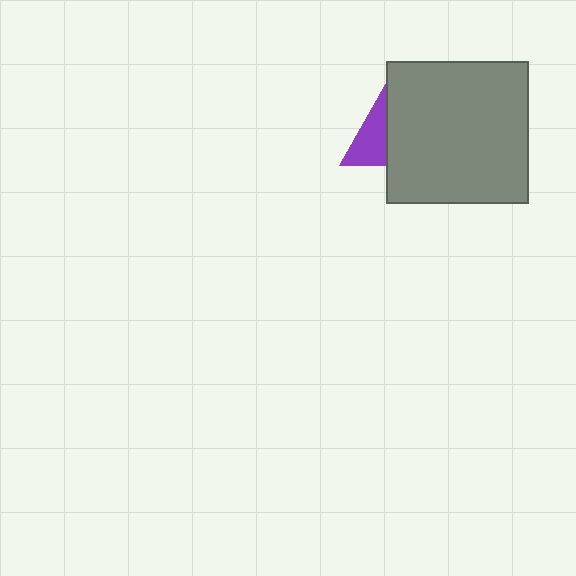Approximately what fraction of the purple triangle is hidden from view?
Roughly 64% of the purple triangle is hidden behind the gray square.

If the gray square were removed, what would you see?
You would see the complete purple triangle.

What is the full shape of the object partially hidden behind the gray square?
The partially hidden object is a purple triangle.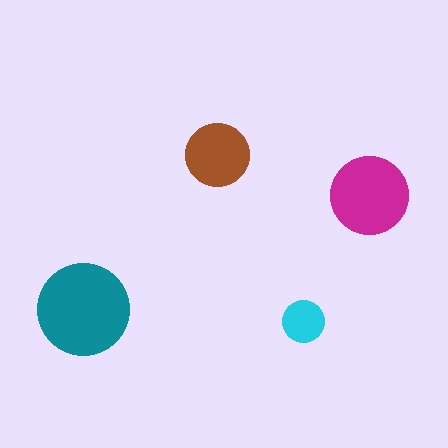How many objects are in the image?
There are 4 objects in the image.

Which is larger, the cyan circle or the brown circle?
The brown one.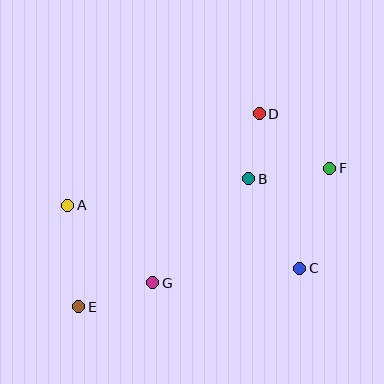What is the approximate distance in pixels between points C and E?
The distance between C and E is approximately 225 pixels.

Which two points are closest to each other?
Points B and D are closest to each other.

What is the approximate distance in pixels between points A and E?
The distance between A and E is approximately 102 pixels.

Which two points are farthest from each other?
Points E and F are farthest from each other.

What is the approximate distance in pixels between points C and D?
The distance between C and D is approximately 159 pixels.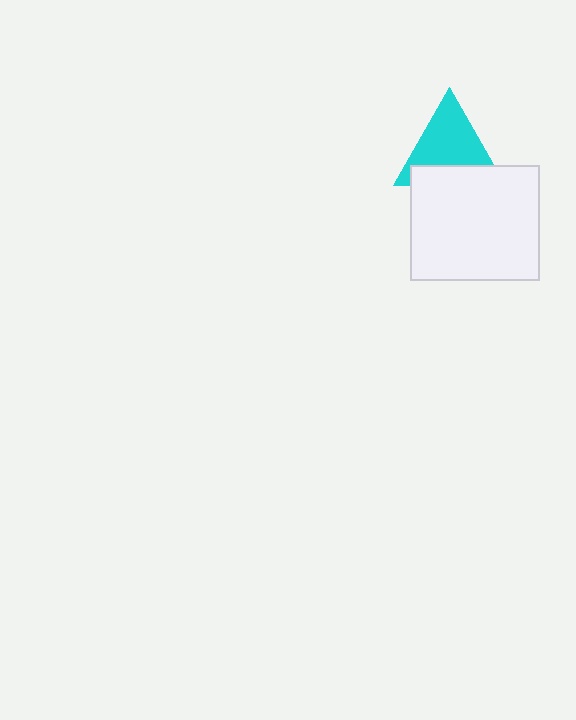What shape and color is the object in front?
The object in front is a white rectangle.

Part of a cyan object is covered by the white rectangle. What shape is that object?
It is a triangle.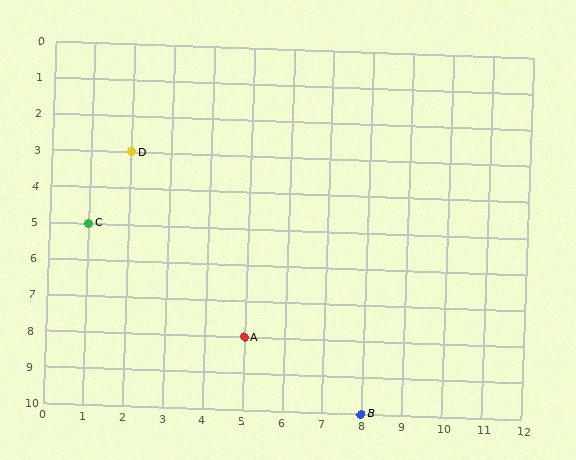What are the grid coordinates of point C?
Point C is at grid coordinates (1, 5).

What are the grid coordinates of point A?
Point A is at grid coordinates (5, 8).